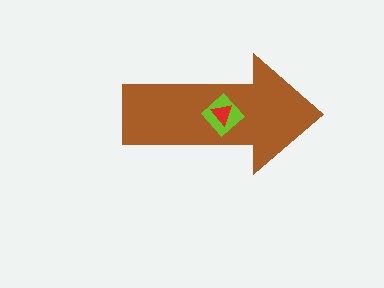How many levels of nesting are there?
3.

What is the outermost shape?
The brown arrow.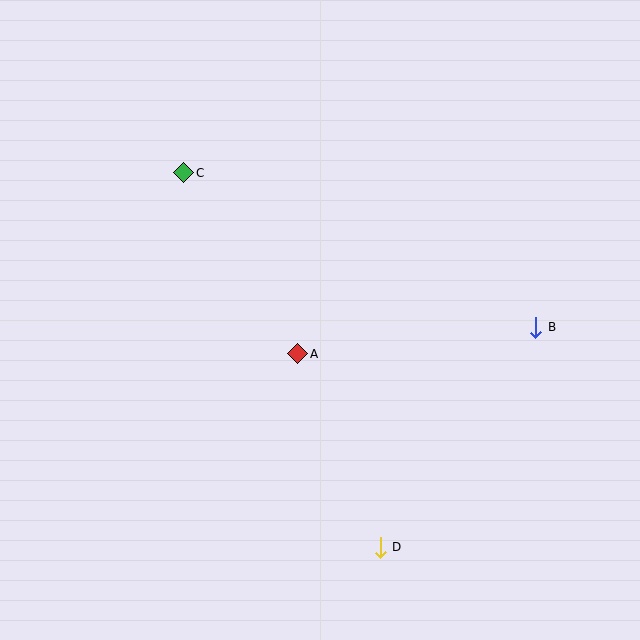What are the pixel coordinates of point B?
Point B is at (536, 327).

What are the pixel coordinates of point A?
Point A is at (298, 354).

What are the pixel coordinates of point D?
Point D is at (380, 547).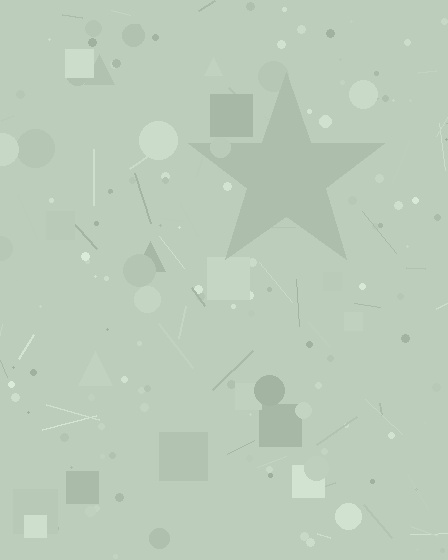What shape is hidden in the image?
A star is hidden in the image.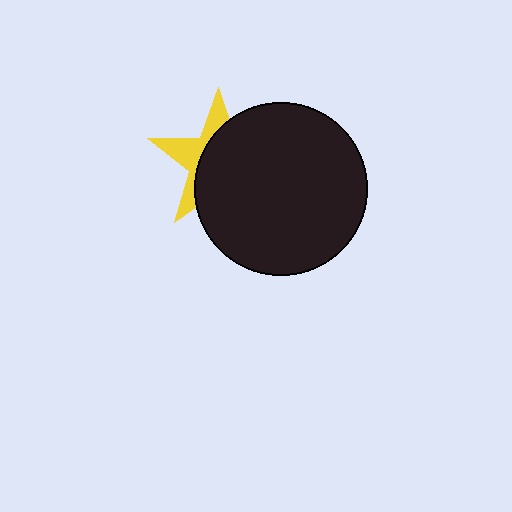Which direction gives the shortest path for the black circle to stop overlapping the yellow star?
Moving right gives the shortest separation.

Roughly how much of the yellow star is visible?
A small part of it is visible (roughly 35%).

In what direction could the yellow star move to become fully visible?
The yellow star could move left. That would shift it out from behind the black circle entirely.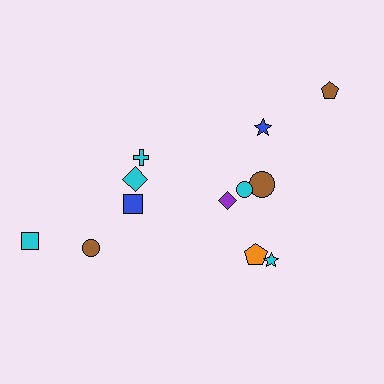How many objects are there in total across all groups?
There are 12 objects.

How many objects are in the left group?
There are 5 objects.